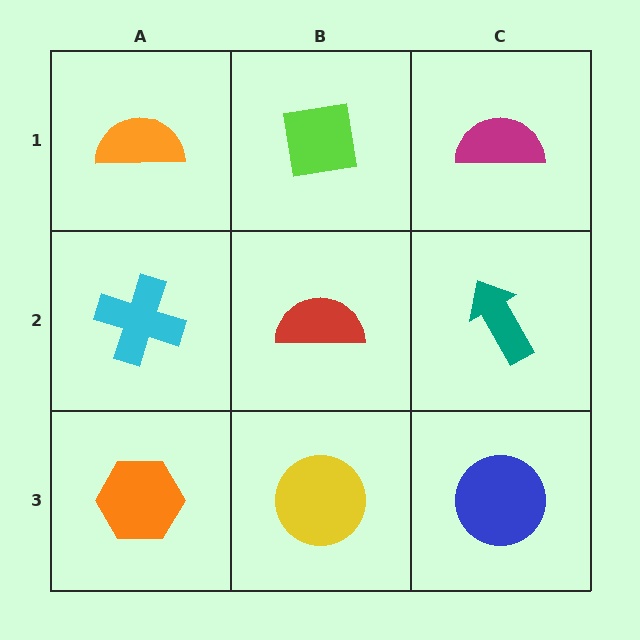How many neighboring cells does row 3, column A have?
2.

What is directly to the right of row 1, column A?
A lime square.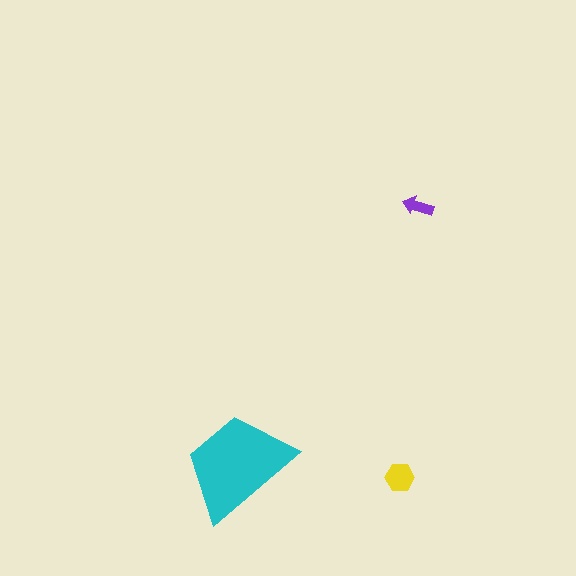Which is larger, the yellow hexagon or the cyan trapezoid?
The cyan trapezoid.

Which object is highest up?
The purple arrow is topmost.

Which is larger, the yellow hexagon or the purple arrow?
The yellow hexagon.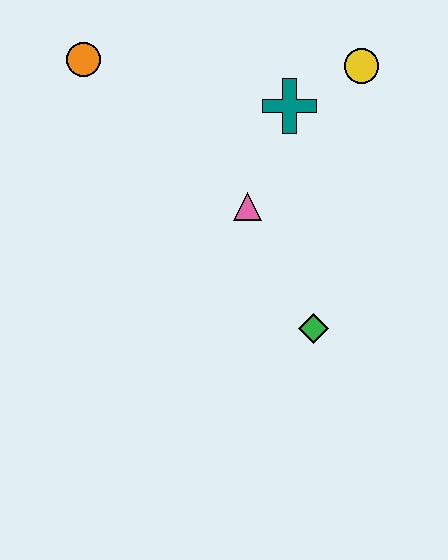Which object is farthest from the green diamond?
The orange circle is farthest from the green diamond.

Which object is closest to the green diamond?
The pink triangle is closest to the green diamond.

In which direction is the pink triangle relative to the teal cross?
The pink triangle is below the teal cross.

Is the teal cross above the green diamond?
Yes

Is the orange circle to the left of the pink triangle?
Yes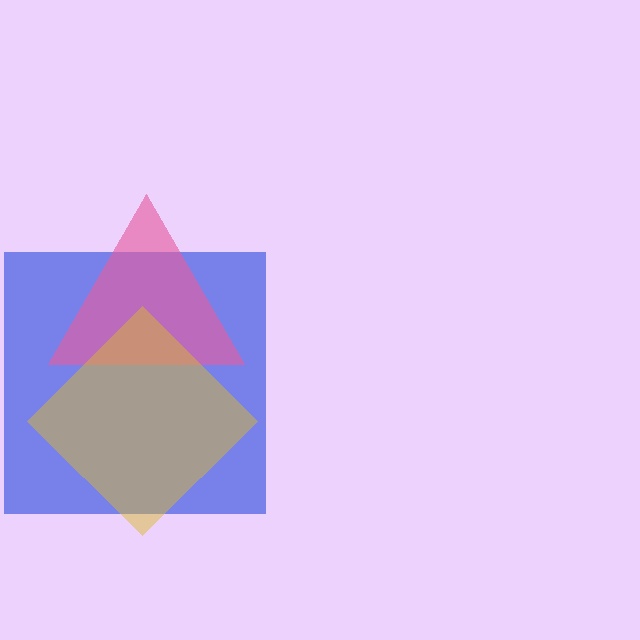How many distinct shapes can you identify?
There are 3 distinct shapes: a blue square, a pink triangle, a yellow diamond.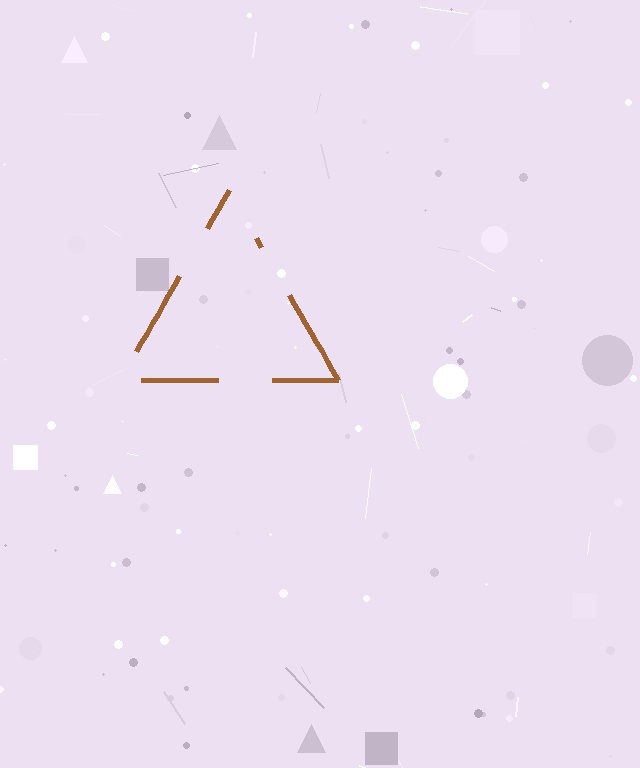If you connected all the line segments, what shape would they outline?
They would outline a triangle.